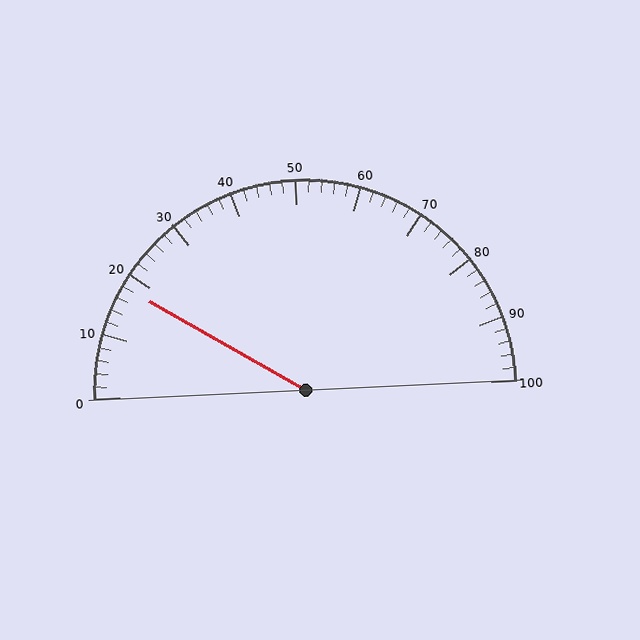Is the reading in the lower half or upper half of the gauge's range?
The reading is in the lower half of the range (0 to 100).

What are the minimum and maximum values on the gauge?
The gauge ranges from 0 to 100.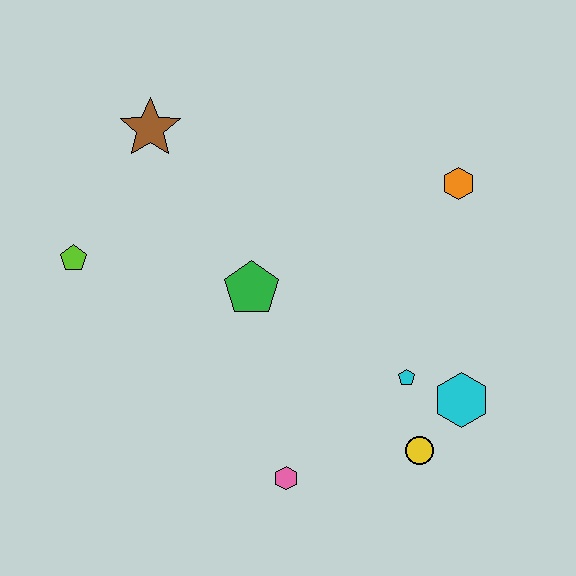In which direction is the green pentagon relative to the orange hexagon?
The green pentagon is to the left of the orange hexagon.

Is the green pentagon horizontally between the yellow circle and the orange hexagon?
No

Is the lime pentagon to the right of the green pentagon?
No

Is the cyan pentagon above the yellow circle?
Yes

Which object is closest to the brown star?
The lime pentagon is closest to the brown star.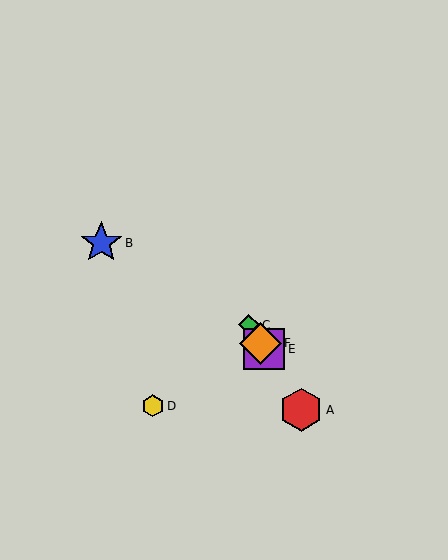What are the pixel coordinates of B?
Object B is at (101, 243).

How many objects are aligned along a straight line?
4 objects (A, C, E, F) are aligned along a straight line.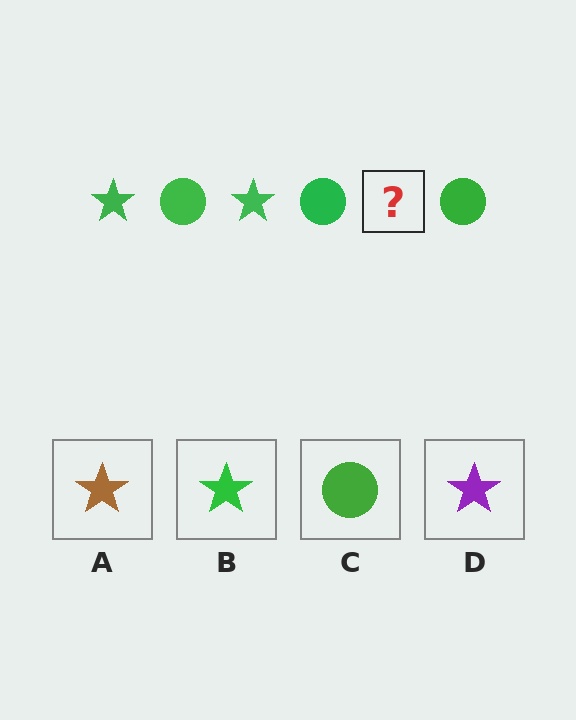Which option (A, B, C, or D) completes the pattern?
B.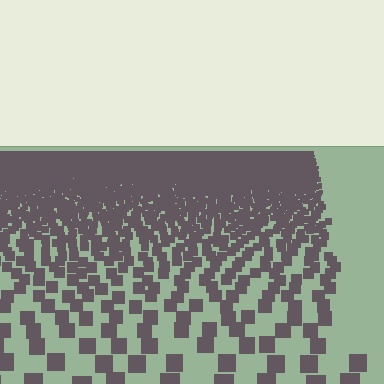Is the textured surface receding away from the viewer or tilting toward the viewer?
The surface is receding away from the viewer. Texture elements get smaller and denser toward the top.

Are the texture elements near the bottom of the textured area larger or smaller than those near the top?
Larger. Near the bottom, elements are closer to the viewer and appear at a bigger on-screen size.